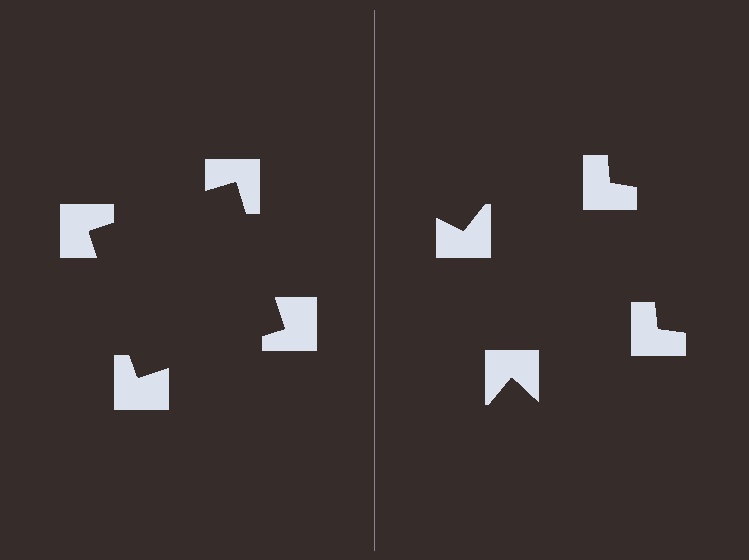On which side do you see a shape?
An illusory square appears on the left side. On the right side the wedge cuts are rotated, so no coherent shape forms.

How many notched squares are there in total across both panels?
8 — 4 on each side.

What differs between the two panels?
The notched squares are positioned identically on both sides; only the wedge orientations differ. On the left they align to a square; on the right they are misaligned.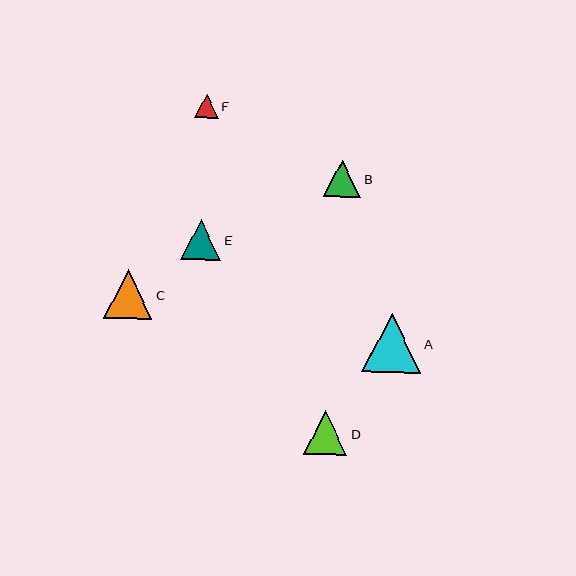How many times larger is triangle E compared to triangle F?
Triangle E is approximately 1.7 times the size of triangle F.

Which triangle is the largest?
Triangle A is the largest with a size of approximately 59 pixels.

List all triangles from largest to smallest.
From largest to smallest: A, C, D, E, B, F.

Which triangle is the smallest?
Triangle F is the smallest with a size of approximately 24 pixels.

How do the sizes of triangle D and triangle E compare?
Triangle D and triangle E are approximately the same size.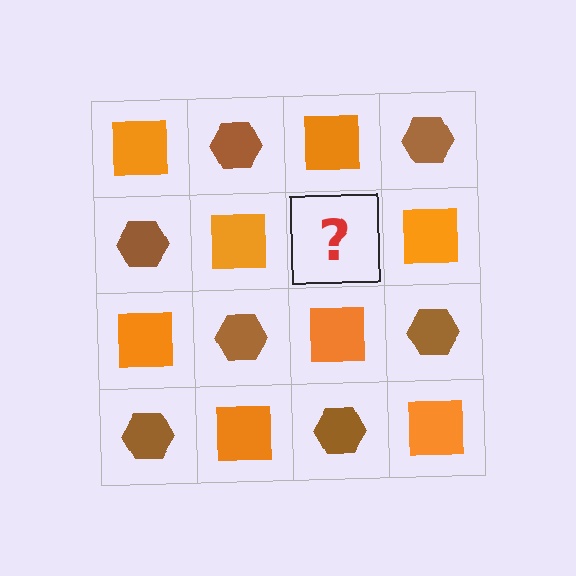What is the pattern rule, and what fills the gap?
The rule is that it alternates orange square and brown hexagon in a checkerboard pattern. The gap should be filled with a brown hexagon.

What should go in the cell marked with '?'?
The missing cell should contain a brown hexagon.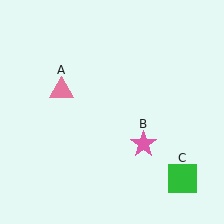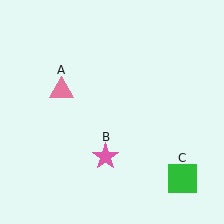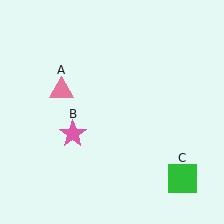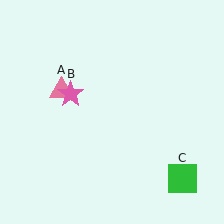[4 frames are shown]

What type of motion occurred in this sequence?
The pink star (object B) rotated clockwise around the center of the scene.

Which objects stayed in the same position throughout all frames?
Pink triangle (object A) and green square (object C) remained stationary.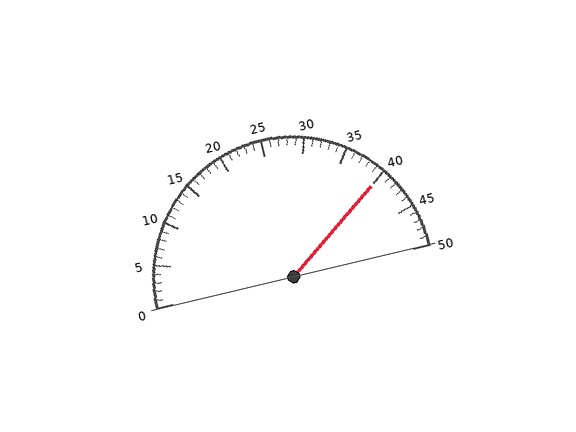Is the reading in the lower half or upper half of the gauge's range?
The reading is in the upper half of the range (0 to 50).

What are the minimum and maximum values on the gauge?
The gauge ranges from 0 to 50.